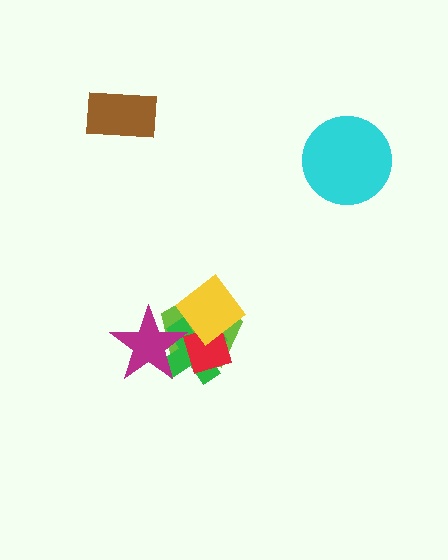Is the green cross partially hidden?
Yes, it is partially covered by another shape.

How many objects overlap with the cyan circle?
0 objects overlap with the cyan circle.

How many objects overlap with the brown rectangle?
0 objects overlap with the brown rectangle.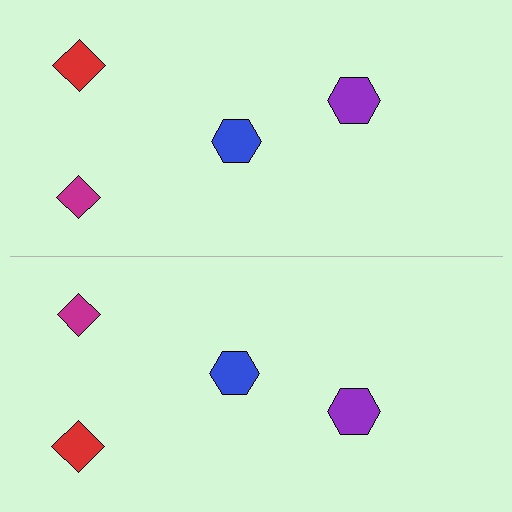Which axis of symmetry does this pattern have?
The pattern has a horizontal axis of symmetry running through the center of the image.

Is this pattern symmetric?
Yes, this pattern has bilateral (reflection) symmetry.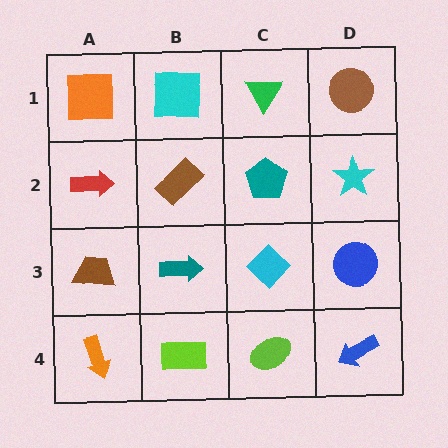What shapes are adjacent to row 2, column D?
A brown circle (row 1, column D), a blue circle (row 3, column D), a teal pentagon (row 2, column C).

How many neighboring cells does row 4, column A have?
2.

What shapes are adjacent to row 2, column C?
A green triangle (row 1, column C), a cyan diamond (row 3, column C), a brown rectangle (row 2, column B), a cyan star (row 2, column D).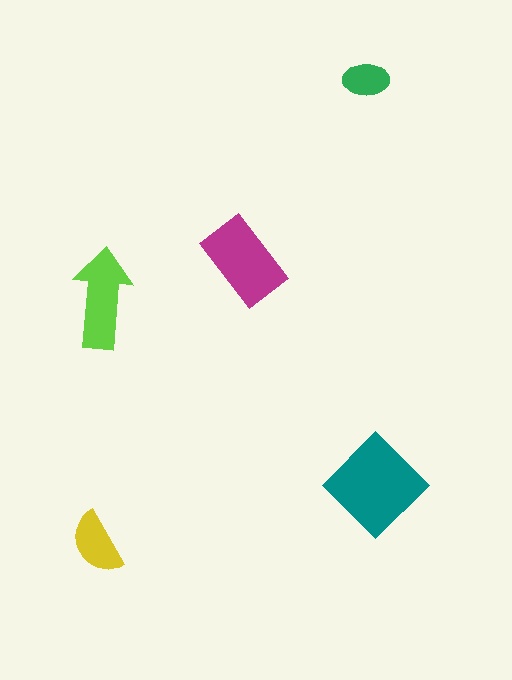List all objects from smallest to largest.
The green ellipse, the yellow semicircle, the lime arrow, the magenta rectangle, the teal diamond.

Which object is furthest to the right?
The teal diamond is rightmost.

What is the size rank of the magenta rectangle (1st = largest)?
2nd.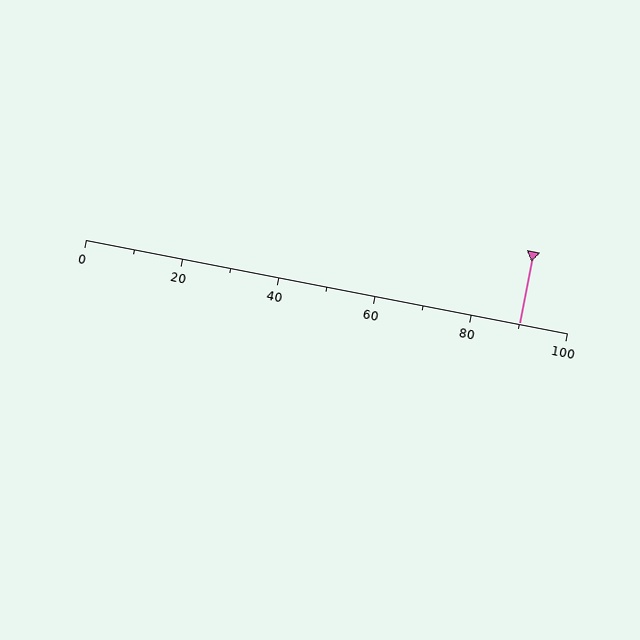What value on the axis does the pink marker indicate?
The marker indicates approximately 90.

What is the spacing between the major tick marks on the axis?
The major ticks are spaced 20 apart.